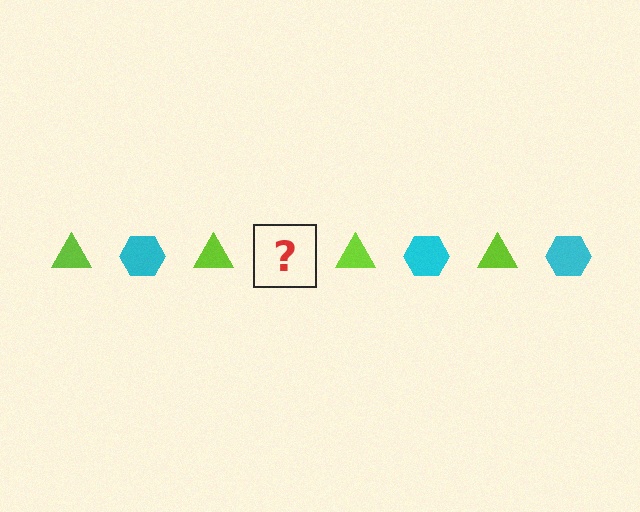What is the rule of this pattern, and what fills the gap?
The rule is that the pattern alternates between lime triangle and cyan hexagon. The gap should be filled with a cyan hexagon.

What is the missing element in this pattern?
The missing element is a cyan hexagon.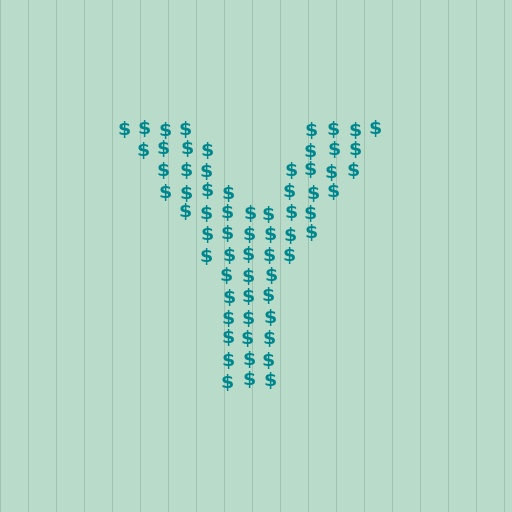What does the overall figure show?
The overall figure shows the letter Y.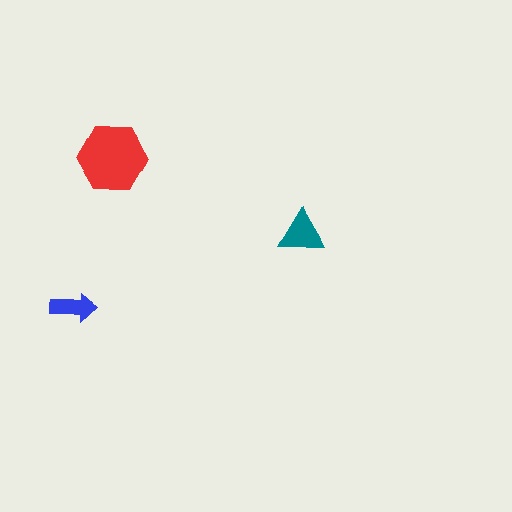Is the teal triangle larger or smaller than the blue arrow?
Larger.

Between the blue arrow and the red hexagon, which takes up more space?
The red hexagon.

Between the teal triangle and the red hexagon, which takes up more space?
The red hexagon.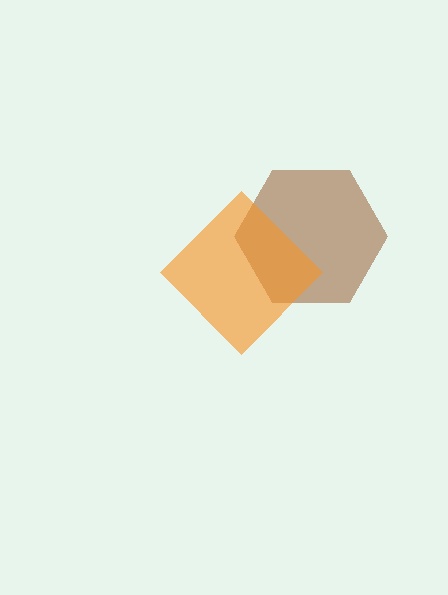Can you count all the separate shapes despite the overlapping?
Yes, there are 2 separate shapes.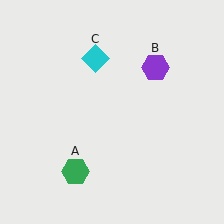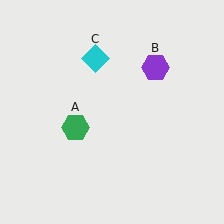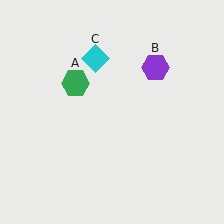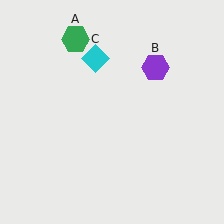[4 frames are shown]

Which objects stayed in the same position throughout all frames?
Purple hexagon (object B) and cyan diamond (object C) remained stationary.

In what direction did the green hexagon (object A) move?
The green hexagon (object A) moved up.